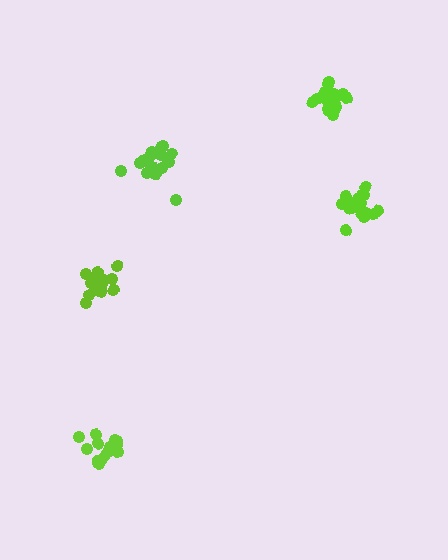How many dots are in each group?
Group 1: 15 dots, Group 2: 15 dots, Group 3: 20 dots, Group 4: 20 dots, Group 5: 20 dots (90 total).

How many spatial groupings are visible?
There are 5 spatial groupings.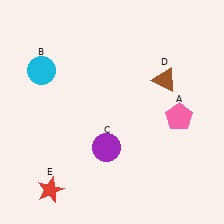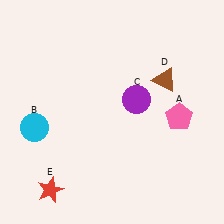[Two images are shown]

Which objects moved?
The objects that moved are: the cyan circle (B), the purple circle (C).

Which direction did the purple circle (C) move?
The purple circle (C) moved up.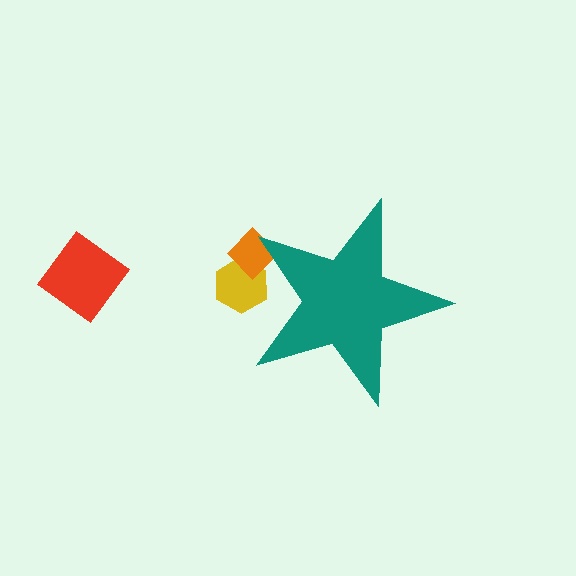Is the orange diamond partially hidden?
Yes, the orange diamond is partially hidden behind the teal star.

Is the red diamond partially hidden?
No, the red diamond is fully visible.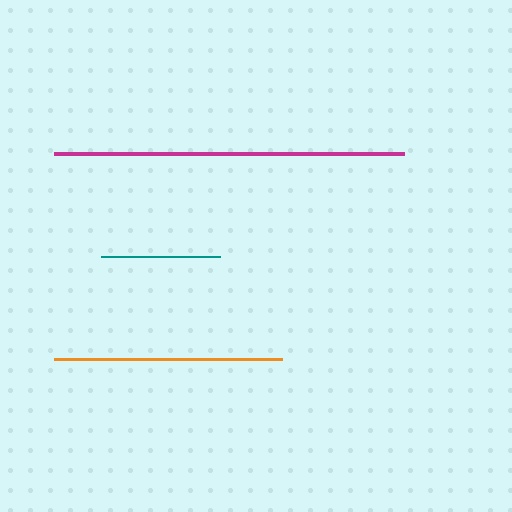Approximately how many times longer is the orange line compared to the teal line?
The orange line is approximately 1.9 times the length of the teal line.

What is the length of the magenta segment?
The magenta segment is approximately 349 pixels long.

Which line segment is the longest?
The magenta line is the longest at approximately 349 pixels.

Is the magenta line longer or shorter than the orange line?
The magenta line is longer than the orange line.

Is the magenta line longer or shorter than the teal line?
The magenta line is longer than the teal line.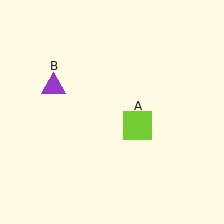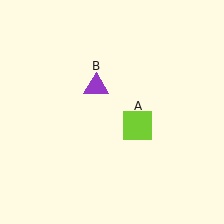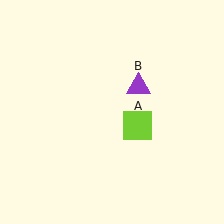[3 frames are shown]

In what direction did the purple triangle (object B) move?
The purple triangle (object B) moved right.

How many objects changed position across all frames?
1 object changed position: purple triangle (object B).